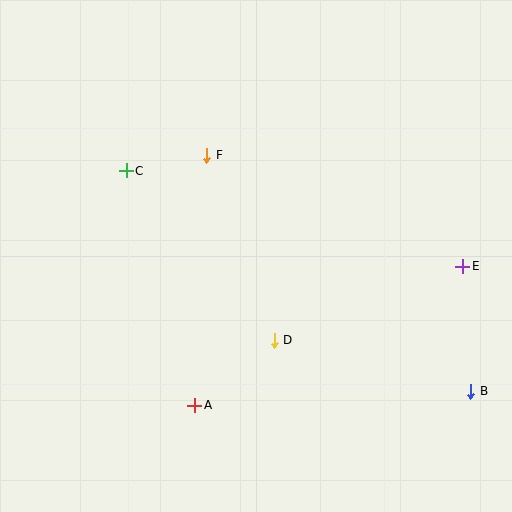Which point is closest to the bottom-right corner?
Point B is closest to the bottom-right corner.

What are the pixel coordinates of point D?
Point D is at (274, 340).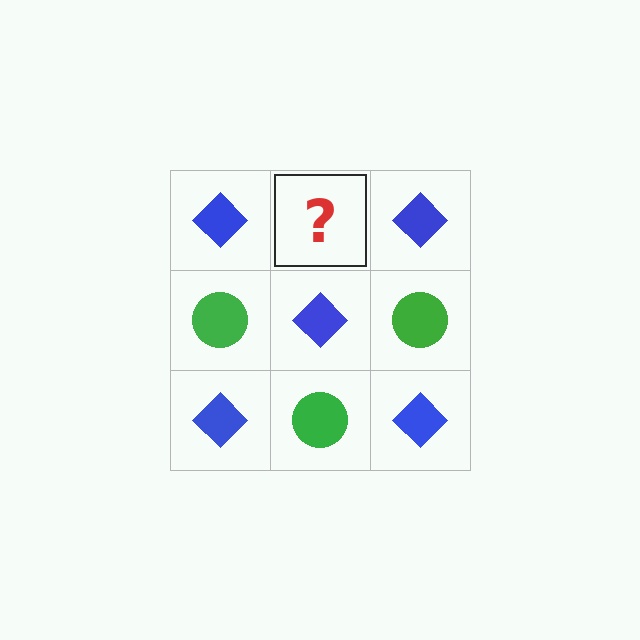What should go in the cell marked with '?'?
The missing cell should contain a green circle.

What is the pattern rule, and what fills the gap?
The rule is that it alternates blue diamond and green circle in a checkerboard pattern. The gap should be filled with a green circle.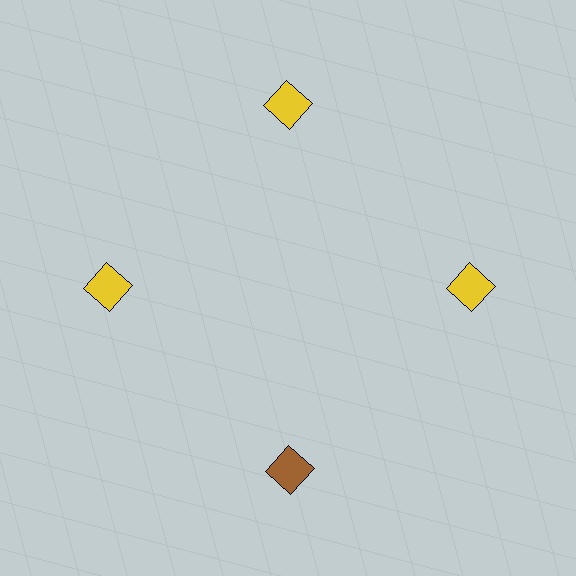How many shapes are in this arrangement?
There are 4 shapes arranged in a ring pattern.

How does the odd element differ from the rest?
It has a different color: brown instead of yellow.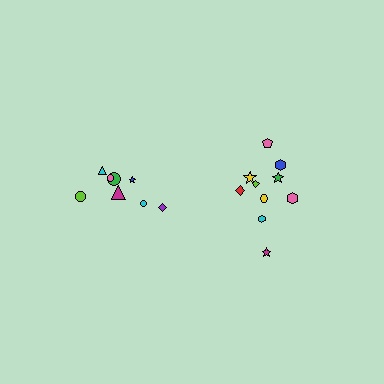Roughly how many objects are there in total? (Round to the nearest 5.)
Roughly 20 objects in total.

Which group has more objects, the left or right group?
The right group.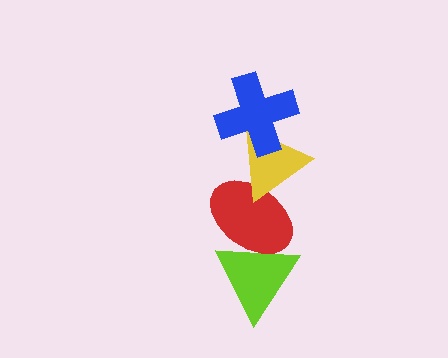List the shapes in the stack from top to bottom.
From top to bottom: the blue cross, the yellow triangle, the red ellipse, the lime triangle.